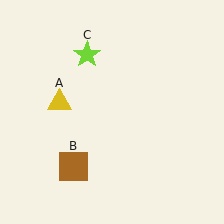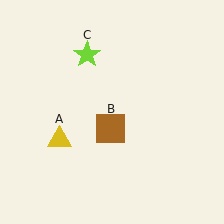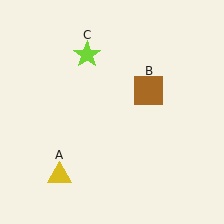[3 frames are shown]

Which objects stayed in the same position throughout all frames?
Lime star (object C) remained stationary.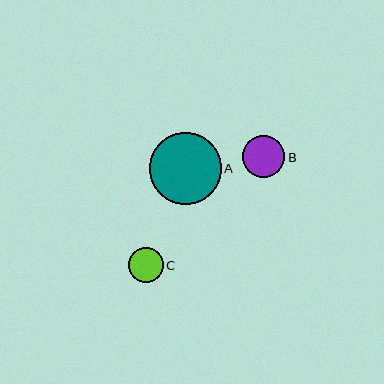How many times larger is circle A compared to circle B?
Circle A is approximately 1.7 times the size of circle B.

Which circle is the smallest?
Circle C is the smallest with a size of approximately 35 pixels.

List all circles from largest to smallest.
From largest to smallest: A, B, C.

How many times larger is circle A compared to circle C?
Circle A is approximately 2.1 times the size of circle C.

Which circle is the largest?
Circle A is the largest with a size of approximately 72 pixels.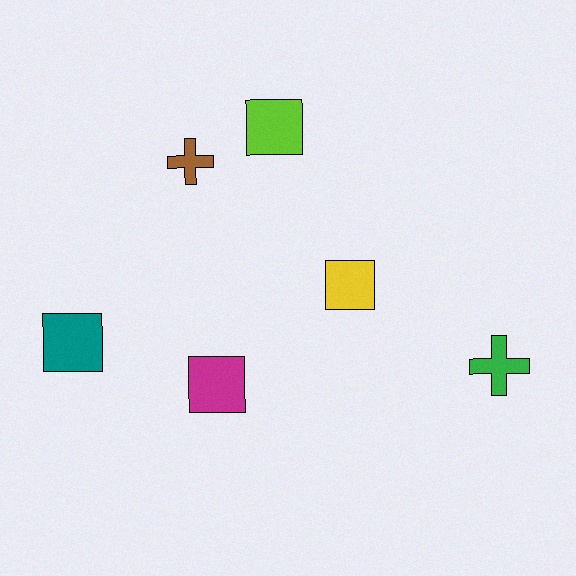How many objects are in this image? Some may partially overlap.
There are 6 objects.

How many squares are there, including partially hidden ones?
There are 4 squares.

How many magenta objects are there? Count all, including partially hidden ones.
There is 1 magenta object.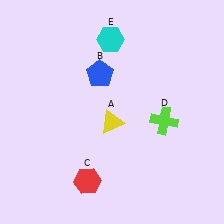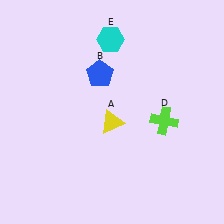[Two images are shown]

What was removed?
The red hexagon (C) was removed in Image 2.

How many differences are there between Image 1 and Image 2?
There is 1 difference between the two images.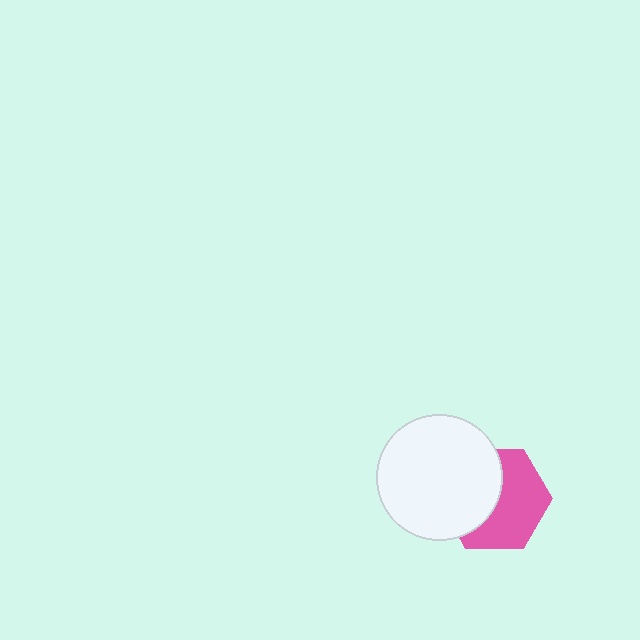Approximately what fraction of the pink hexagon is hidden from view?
Roughly 45% of the pink hexagon is hidden behind the white circle.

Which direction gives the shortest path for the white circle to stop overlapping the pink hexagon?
Moving left gives the shortest separation.